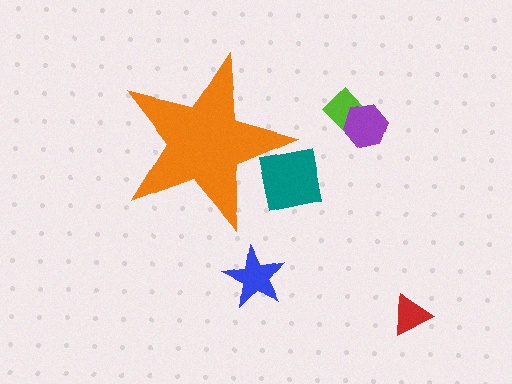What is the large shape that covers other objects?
An orange star.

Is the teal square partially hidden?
Yes, the teal square is partially hidden behind the orange star.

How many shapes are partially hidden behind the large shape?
1 shape is partially hidden.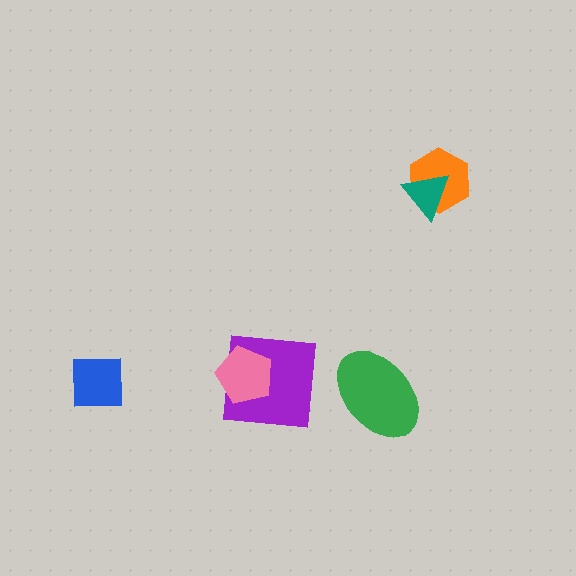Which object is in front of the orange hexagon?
The teal triangle is in front of the orange hexagon.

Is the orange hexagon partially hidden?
Yes, it is partially covered by another shape.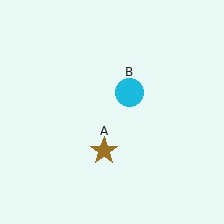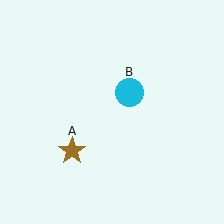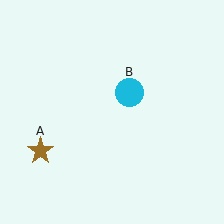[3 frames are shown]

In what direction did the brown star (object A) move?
The brown star (object A) moved left.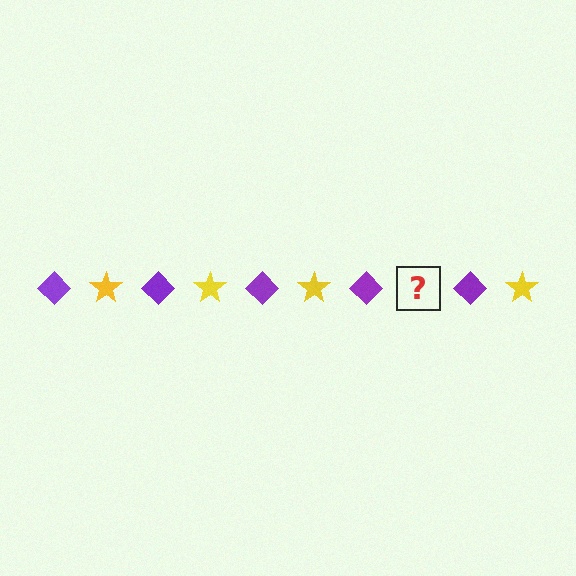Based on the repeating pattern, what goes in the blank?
The blank should be a yellow star.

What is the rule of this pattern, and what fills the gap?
The rule is that the pattern alternates between purple diamond and yellow star. The gap should be filled with a yellow star.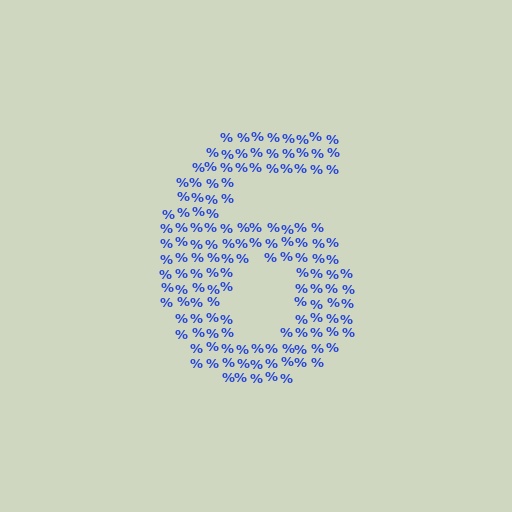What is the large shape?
The large shape is the digit 6.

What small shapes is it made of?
It is made of small percent signs.